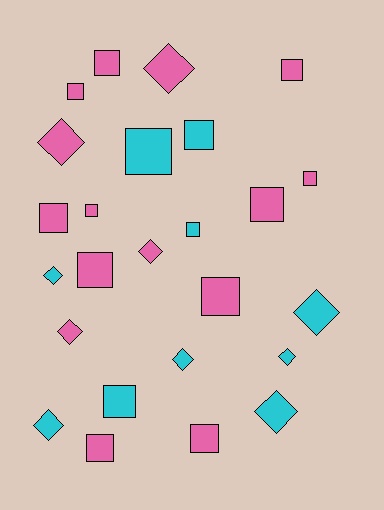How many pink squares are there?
There are 11 pink squares.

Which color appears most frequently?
Pink, with 15 objects.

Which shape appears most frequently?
Square, with 15 objects.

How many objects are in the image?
There are 25 objects.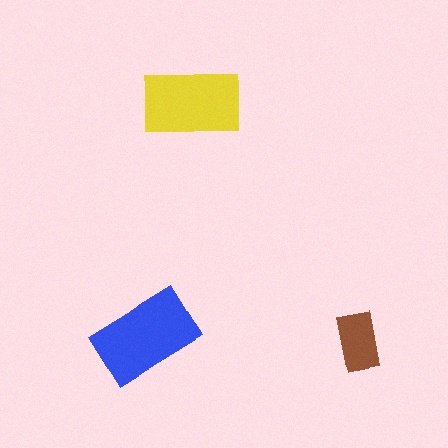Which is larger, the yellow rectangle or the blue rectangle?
The blue one.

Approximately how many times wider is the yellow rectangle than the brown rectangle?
About 1.5 times wider.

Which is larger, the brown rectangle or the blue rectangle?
The blue one.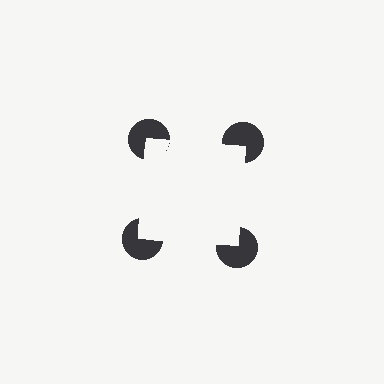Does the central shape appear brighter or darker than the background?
It typically appears slightly brighter than the background, even though no actual brightness change is drawn.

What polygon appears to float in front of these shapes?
An illusory square — its edges are inferred from the aligned wedge cuts in the pac-man discs, not physically drawn.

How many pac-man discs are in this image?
There are 4 — one at each vertex of the illusory square.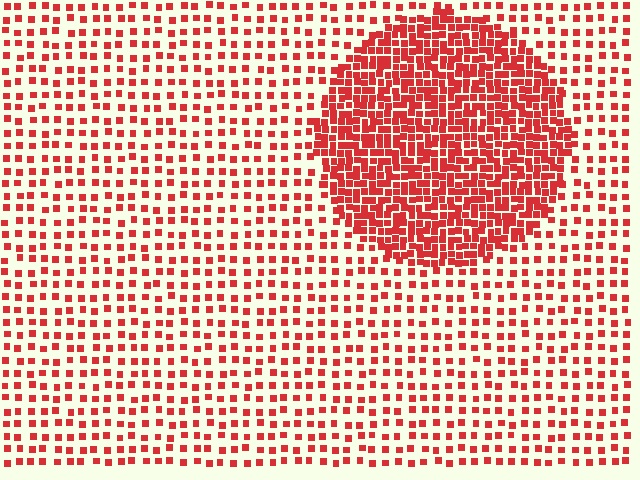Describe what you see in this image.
The image contains small red elements arranged at two different densities. A circle-shaped region is visible where the elements are more densely packed than the surrounding area.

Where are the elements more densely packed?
The elements are more densely packed inside the circle boundary.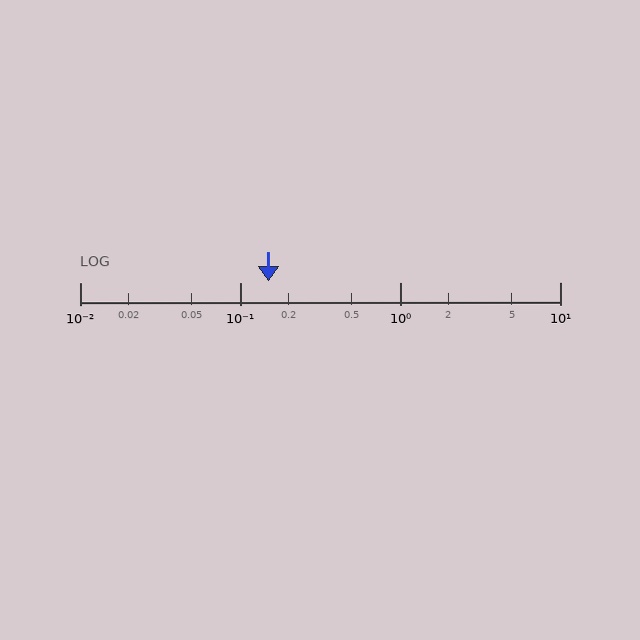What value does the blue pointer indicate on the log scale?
The pointer indicates approximately 0.15.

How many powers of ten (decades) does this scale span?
The scale spans 3 decades, from 0.01 to 10.